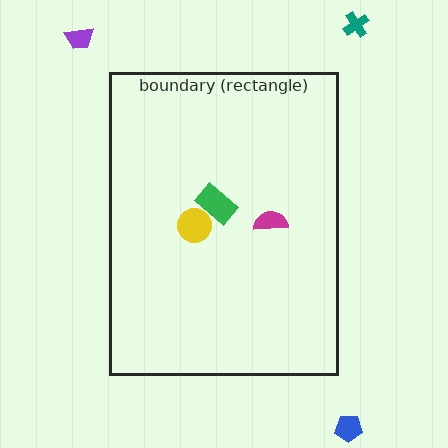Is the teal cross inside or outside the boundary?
Outside.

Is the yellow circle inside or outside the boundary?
Inside.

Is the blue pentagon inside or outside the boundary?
Outside.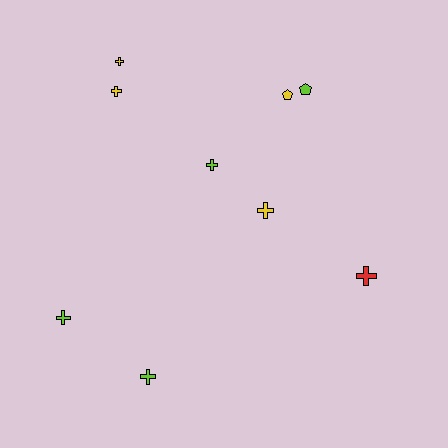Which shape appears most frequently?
Cross, with 7 objects.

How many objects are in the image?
There are 9 objects.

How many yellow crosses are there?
There are 3 yellow crosses.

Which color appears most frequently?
Yellow, with 4 objects.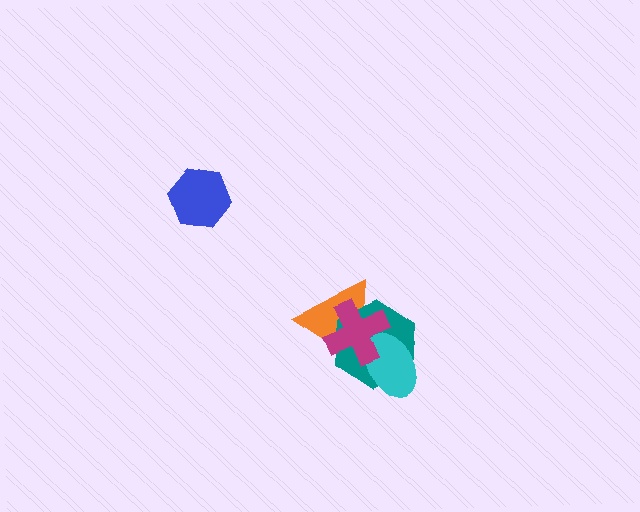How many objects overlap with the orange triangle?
3 objects overlap with the orange triangle.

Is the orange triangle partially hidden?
Yes, it is partially covered by another shape.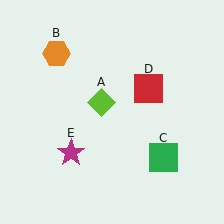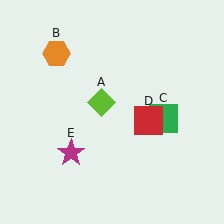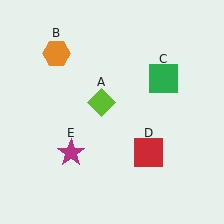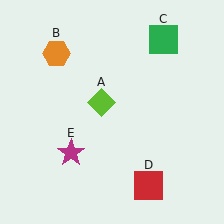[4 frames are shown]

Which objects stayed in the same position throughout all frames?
Lime diamond (object A) and orange hexagon (object B) and magenta star (object E) remained stationary.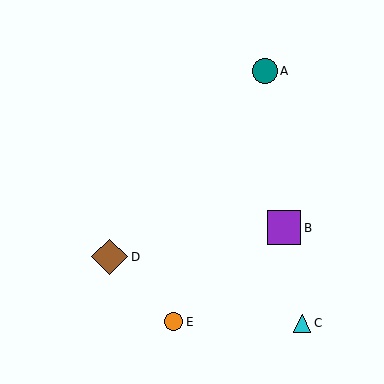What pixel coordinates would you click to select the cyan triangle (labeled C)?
Click at (302, 323) to select the cyan triangle C.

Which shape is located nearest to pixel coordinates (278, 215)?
The purple square (labeled B) at (284, 228) is nearest to that location.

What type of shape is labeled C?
Shape C is a cyan triangle.